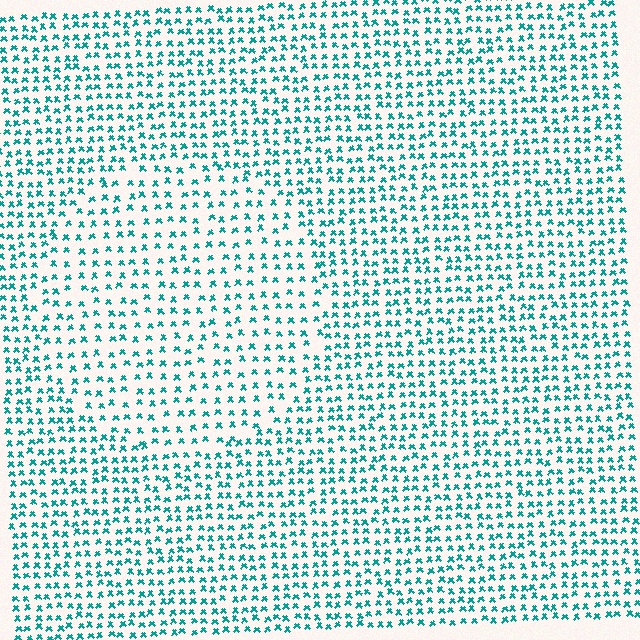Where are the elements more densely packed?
The elements are more densely packed outside the circle boundary.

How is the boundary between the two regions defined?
The boundary is defined by a change in element density (approximately 1.6x ratio). All elements are the same color, size, and shape.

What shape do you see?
I see a circle.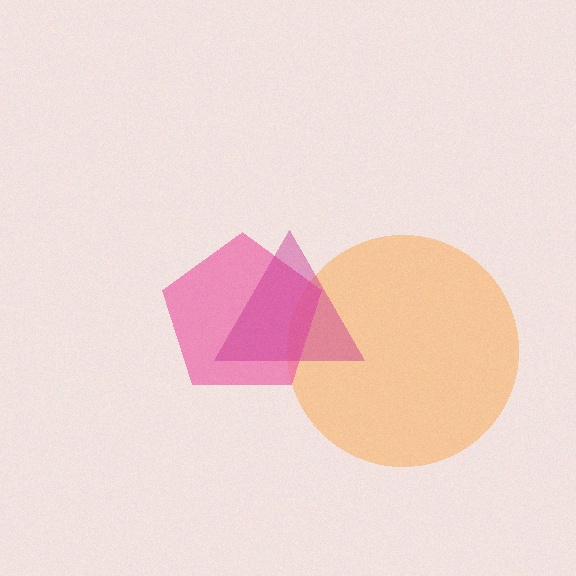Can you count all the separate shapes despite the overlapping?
Yes, there are 3 separate shapes.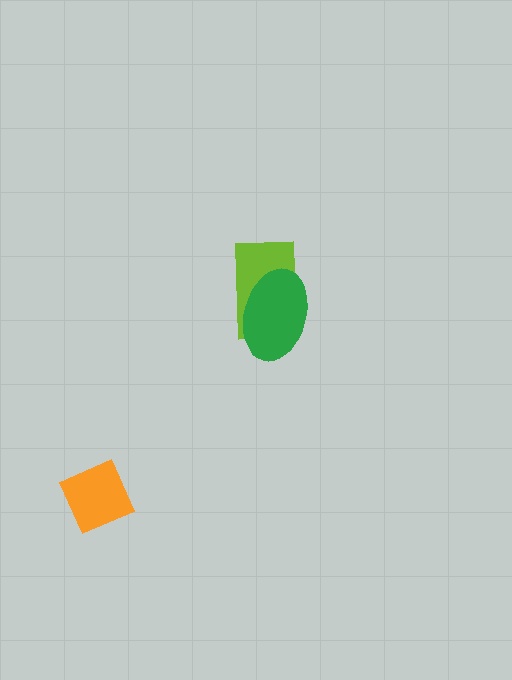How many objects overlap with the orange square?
0 objects overlap with the orange square.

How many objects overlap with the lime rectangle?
1 object overlaps with the lime rectangle.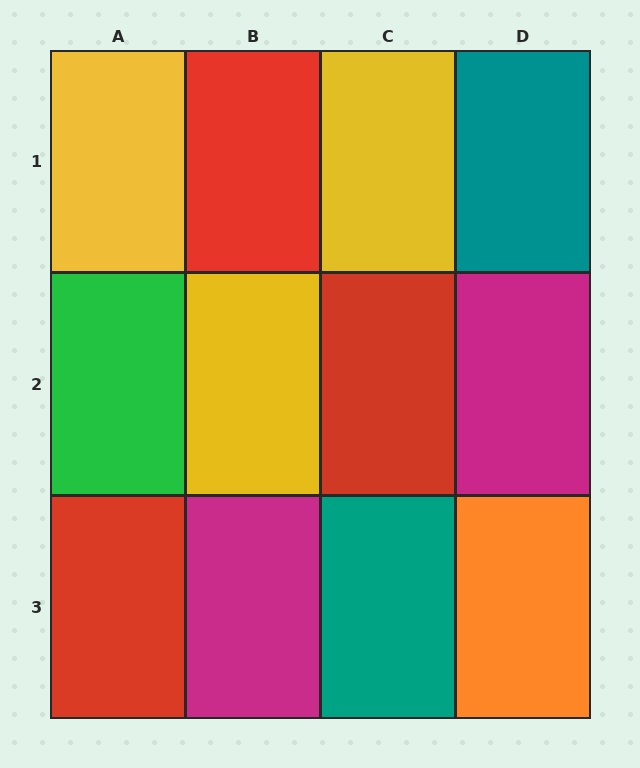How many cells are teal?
2 cells are teal.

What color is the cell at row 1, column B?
Red.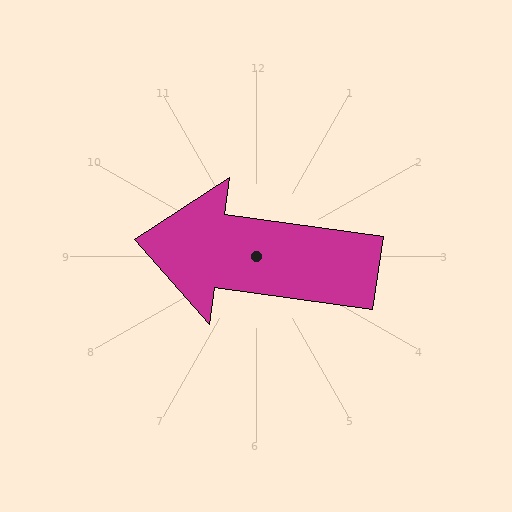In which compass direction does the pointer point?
West.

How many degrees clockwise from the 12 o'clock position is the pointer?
Approximately 278 degrees.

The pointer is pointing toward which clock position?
Roughly 9 o'clock.